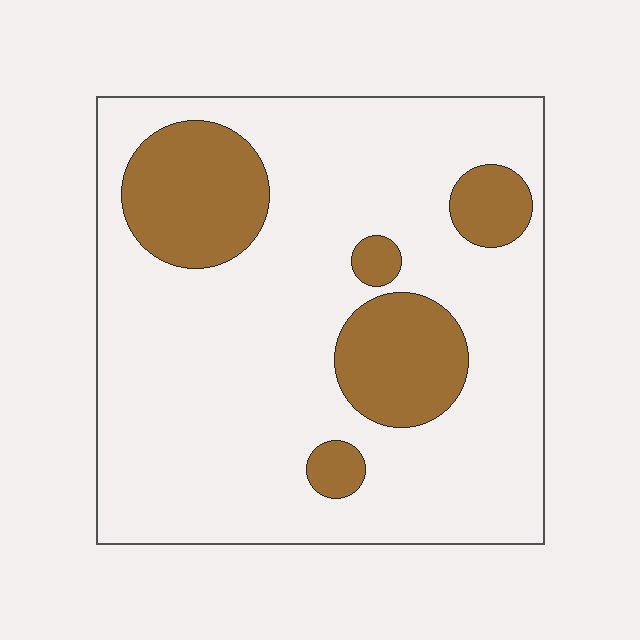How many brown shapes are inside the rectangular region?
5.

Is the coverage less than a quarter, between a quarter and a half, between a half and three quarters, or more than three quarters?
Less than a quarter.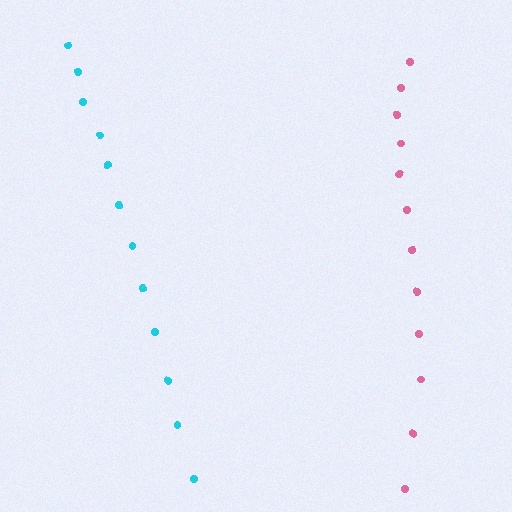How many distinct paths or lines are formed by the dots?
There are 2 distinct paths.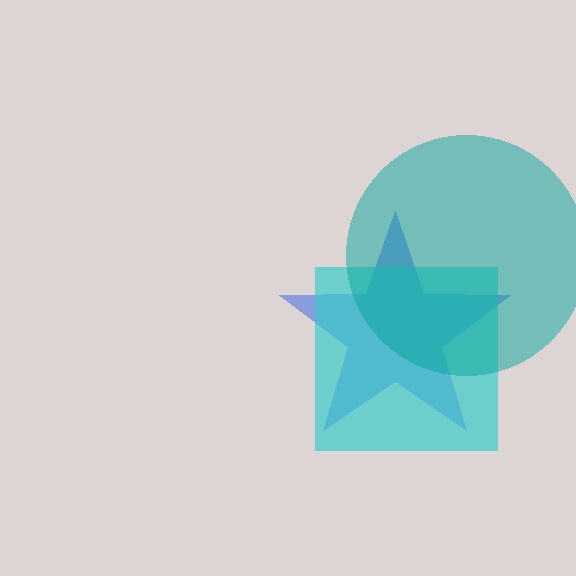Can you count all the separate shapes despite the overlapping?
Yes, there are 3 separate shapes.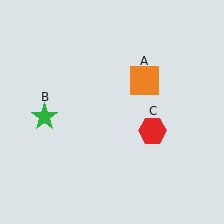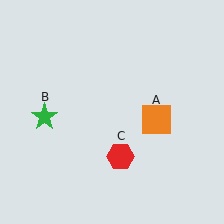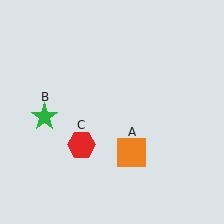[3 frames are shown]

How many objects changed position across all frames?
2 objects changed position: orange square (object A), red hexagon (object C).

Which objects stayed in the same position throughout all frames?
Green star (object B) remained stationary.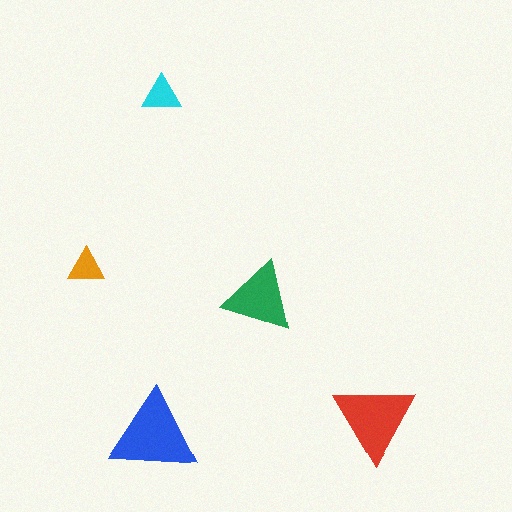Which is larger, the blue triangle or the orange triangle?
The blue one.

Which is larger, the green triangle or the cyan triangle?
The green one.